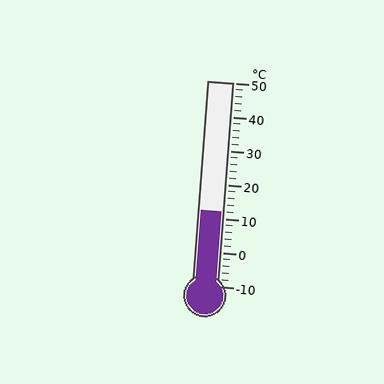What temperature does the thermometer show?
The thermometer shows approximately 12°C.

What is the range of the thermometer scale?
The thermometer scale ranges from -10°C to 50°C.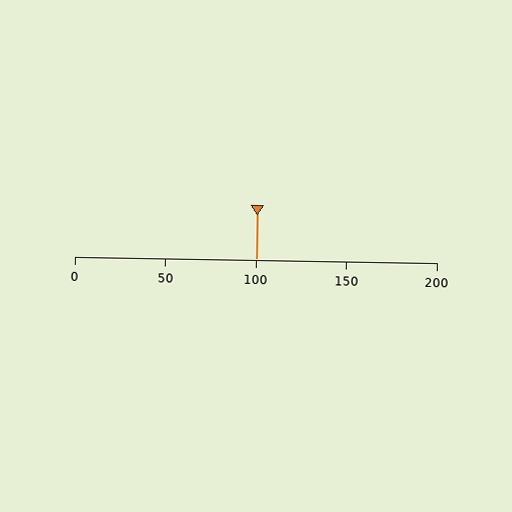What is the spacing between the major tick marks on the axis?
The major ticks are spaced 50 apart.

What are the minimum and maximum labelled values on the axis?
The axis runs from 0 to 200.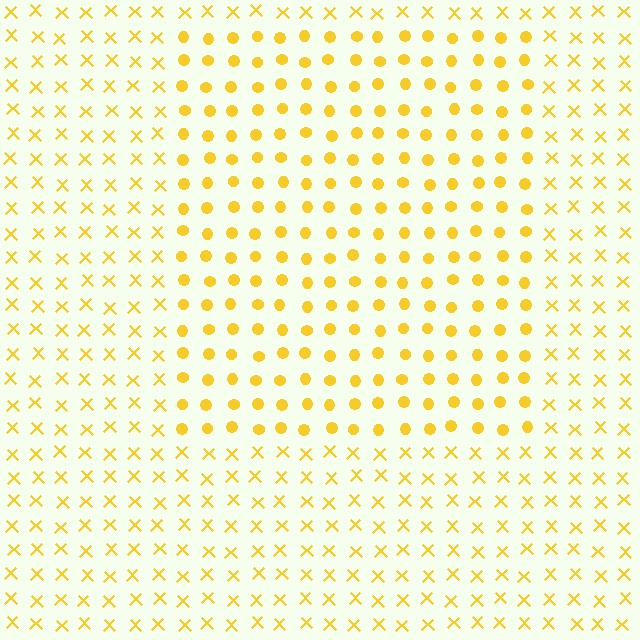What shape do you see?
I see a rectangle.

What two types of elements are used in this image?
The image uses circles inside the rectangle region and X marks outside it.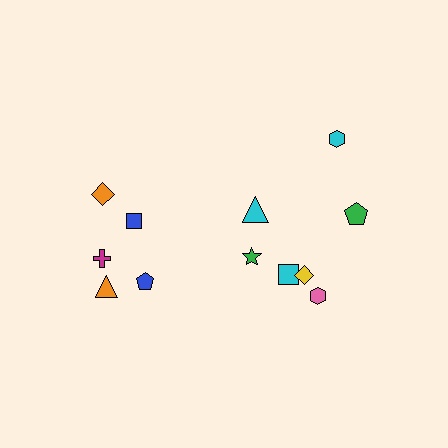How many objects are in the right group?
There are 7 objects.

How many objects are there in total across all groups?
There are 12 objects.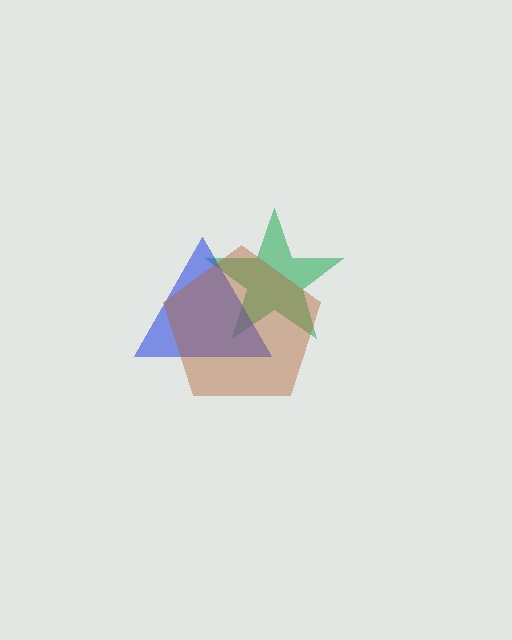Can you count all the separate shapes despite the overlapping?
Yes, there are 3 separate shapes.